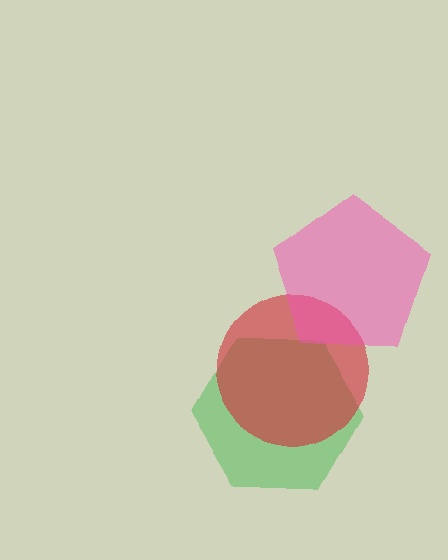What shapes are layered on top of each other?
The layered shapes are: a green hexagon, a red circle, a pink pentagon.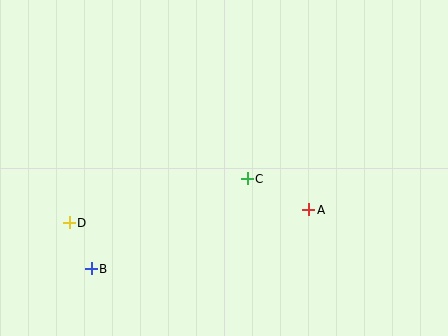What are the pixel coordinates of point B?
Point B is at (91, 269).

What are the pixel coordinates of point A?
Point A is at (309, 210).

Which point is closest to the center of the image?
Point C at (247, 179) is closest to the center.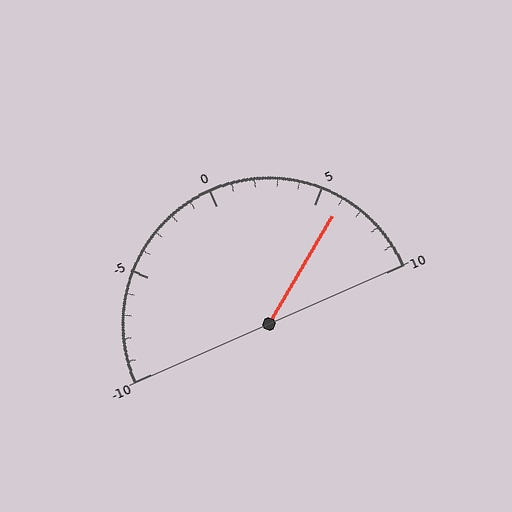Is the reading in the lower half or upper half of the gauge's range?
The reading is in the upper half of the range (-10 to 10).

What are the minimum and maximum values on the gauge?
The gauge ranges from -10 to 10.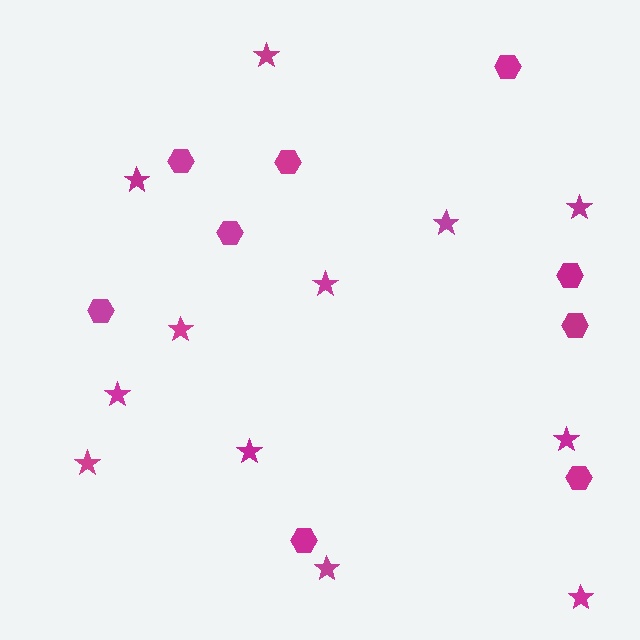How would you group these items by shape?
There are 2 groups: one group of hexagons (9) and one group of stars (12).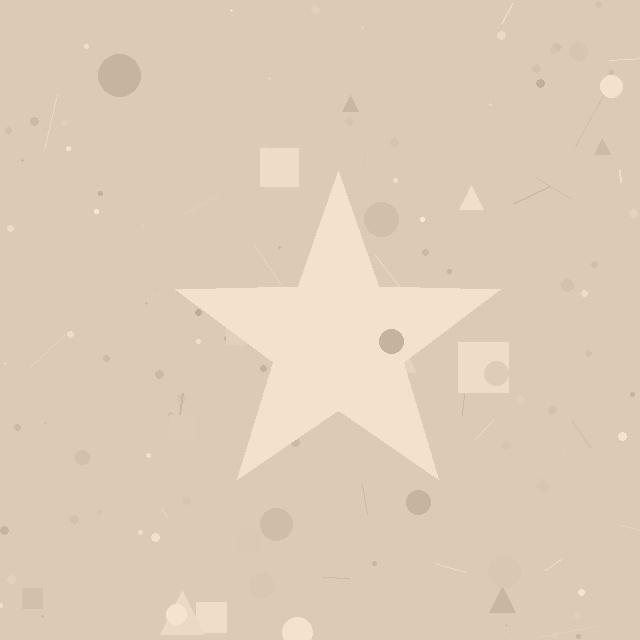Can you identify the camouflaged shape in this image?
The camouflaged shape is a star.